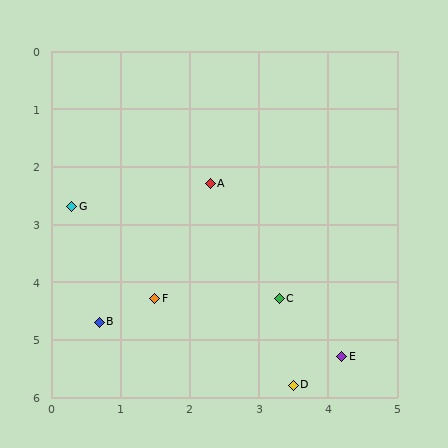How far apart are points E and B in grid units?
Points E and B are about 3.6 grid units apart.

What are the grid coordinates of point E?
Point E is at approximately (4.2, 5.3).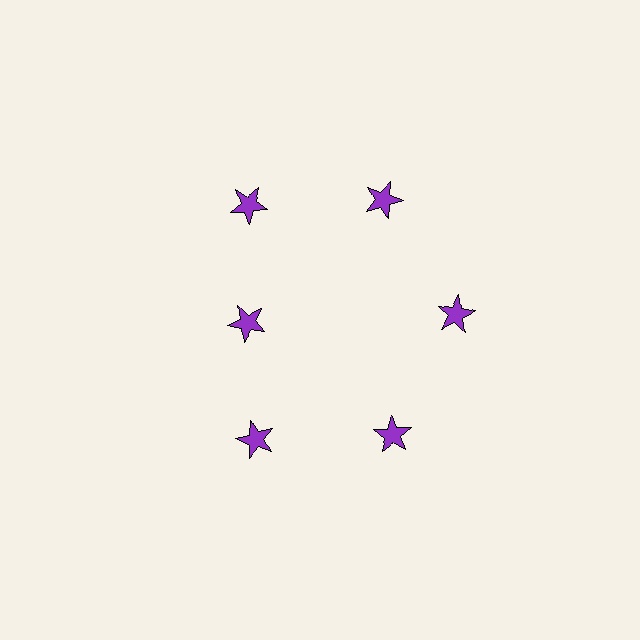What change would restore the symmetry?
The symmetry would be restored by moving it outward, back onto the ring so that all 6 stars sit at equal angles and equal distance from the center.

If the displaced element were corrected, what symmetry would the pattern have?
It would have 6-fold rotational symmetry — the pattern would map onto itself every 60 degrees.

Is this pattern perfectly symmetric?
No. The 6 purple stars are arranged in a ring, but one element near the 9 o'clock position is pulled inward toward the center, breaking the 6-fold rotational symmetry.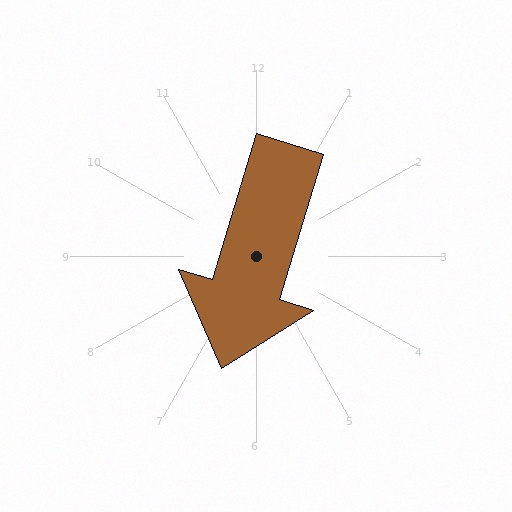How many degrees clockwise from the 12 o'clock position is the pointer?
Approximately 197 degrees.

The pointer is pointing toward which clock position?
Roughly 7 o'clock.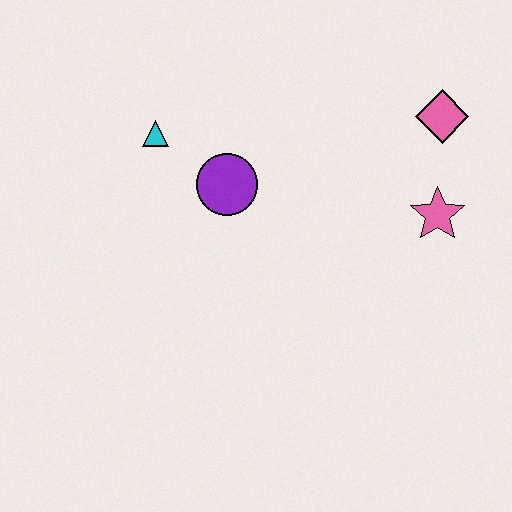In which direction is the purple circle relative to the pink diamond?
The purple circle is to the left of the pink diamond.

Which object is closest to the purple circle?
The cyan triangle is closest to the purple circle.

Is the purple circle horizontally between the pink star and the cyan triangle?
Yes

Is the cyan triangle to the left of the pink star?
Yes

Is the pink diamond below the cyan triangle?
No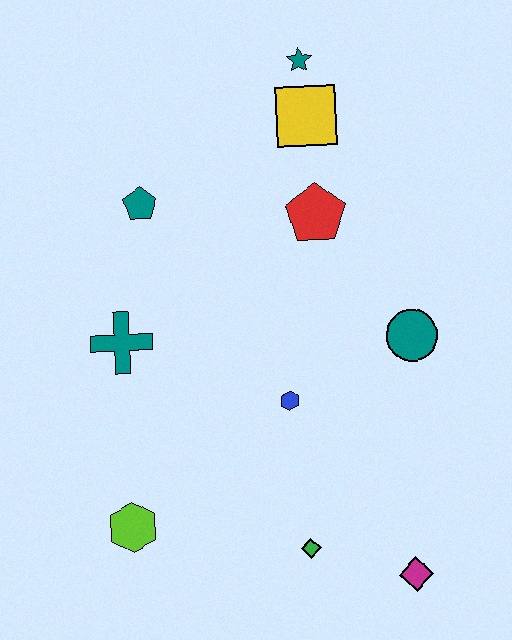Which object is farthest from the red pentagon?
The magenta diamond is farthest from the red pentagon.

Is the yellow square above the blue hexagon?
Yes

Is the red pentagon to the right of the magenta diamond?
No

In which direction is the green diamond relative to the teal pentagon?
The green diamond is below the teal pentagon.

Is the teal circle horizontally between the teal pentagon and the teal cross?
No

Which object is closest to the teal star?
The yellow square is closest to the teal star.